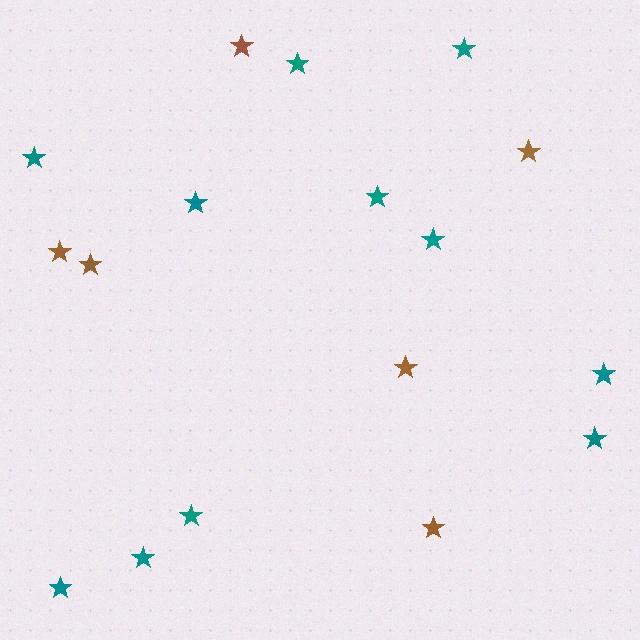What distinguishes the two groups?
There are 2 groups: one group of teal stars (11) and one group of brown stars (6).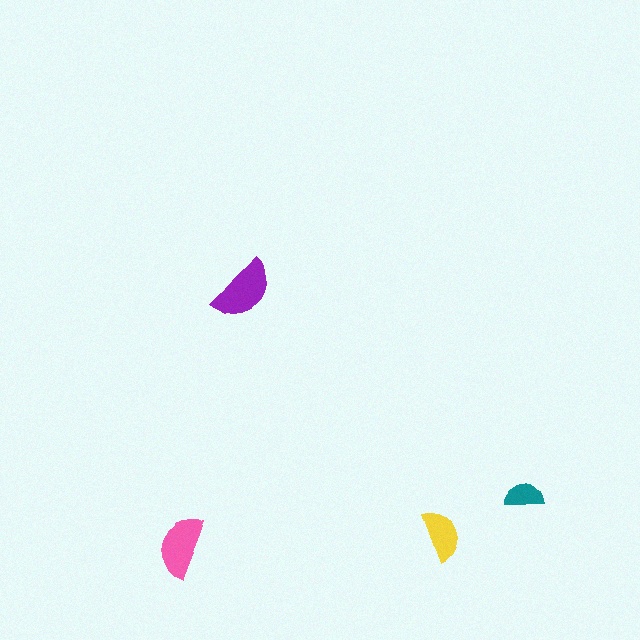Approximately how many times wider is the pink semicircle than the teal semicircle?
About 1.5 times wider.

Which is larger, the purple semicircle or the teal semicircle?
The purple one.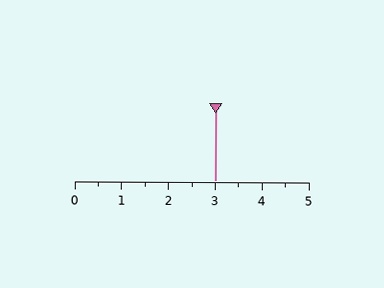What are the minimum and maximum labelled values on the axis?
The axis runs from 0 to 5.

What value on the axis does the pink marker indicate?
The marker indicates approximately 3.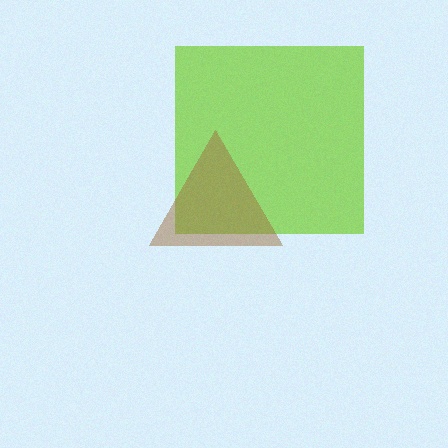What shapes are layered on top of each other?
The layered shapes are: a lime square, a brown triangle.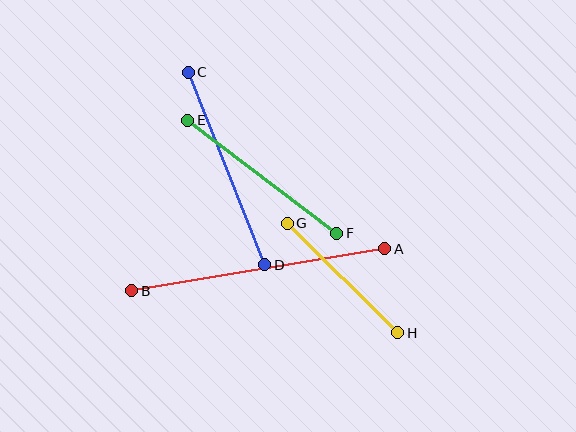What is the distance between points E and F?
The distance is approximately 187 pixels.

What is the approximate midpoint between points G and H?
The midpoint is at approximately (342, 278) pixels.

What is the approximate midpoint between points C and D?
The midpoint is at approximately (226, 168) pixels.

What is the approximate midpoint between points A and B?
The midpoint is at approximately (258, 270) pixels.